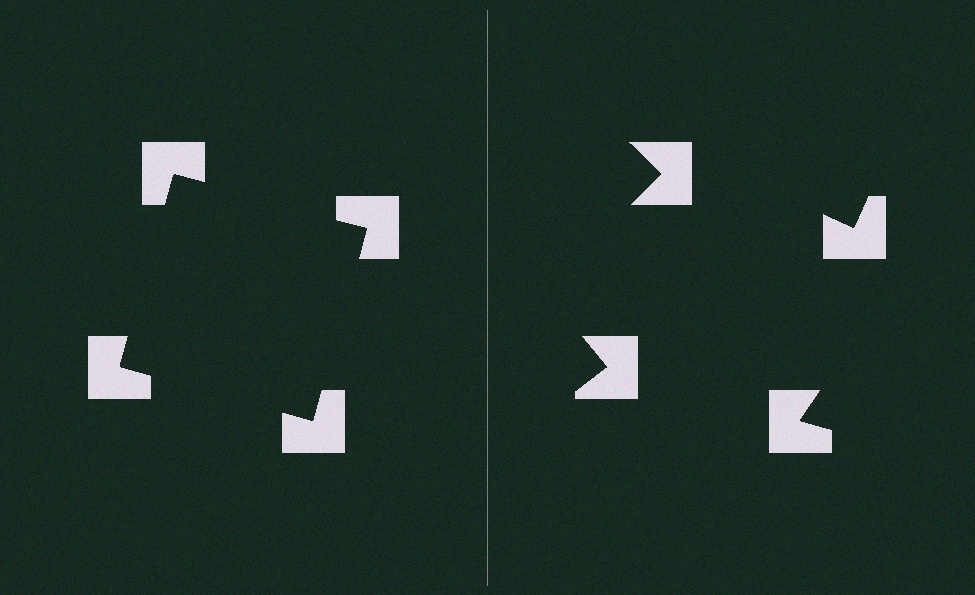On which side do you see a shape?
An illusory square appears on the left side. On the right side the wedge cuts are rotated, so no coherent shape forms.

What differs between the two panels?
The notched squares are positioned identically on both sides; only the wedge orientations differ. On the left they align to a square; on the right they are misaligned.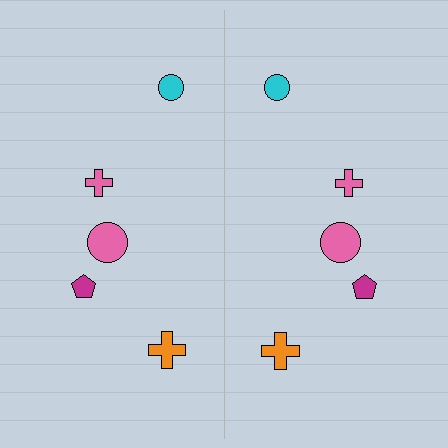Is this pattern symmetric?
Yes, this pattern has bilateral (reflection) symmetry.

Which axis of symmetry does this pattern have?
The pattern has a vertical axis of symmetry running through the center of the image.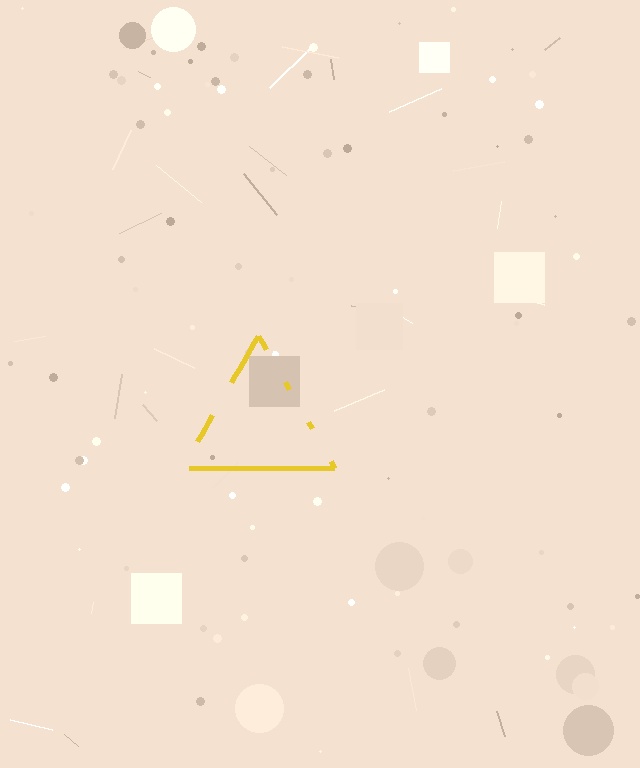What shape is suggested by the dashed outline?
The dashed outline suggests a triangle.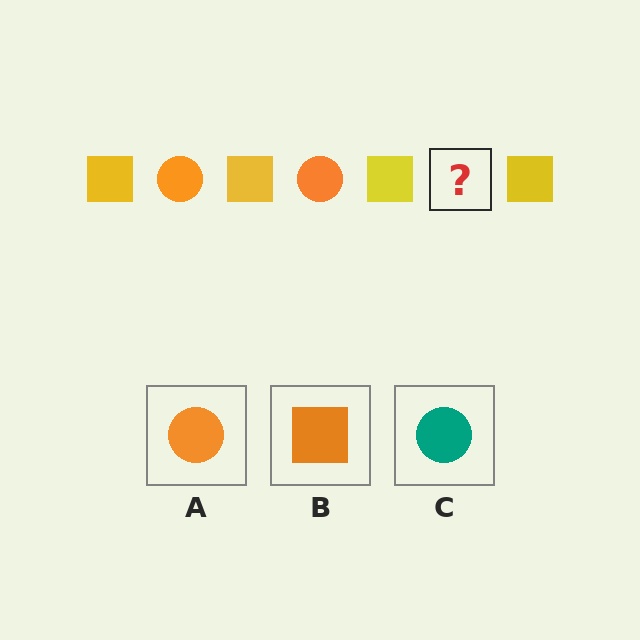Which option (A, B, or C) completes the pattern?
A.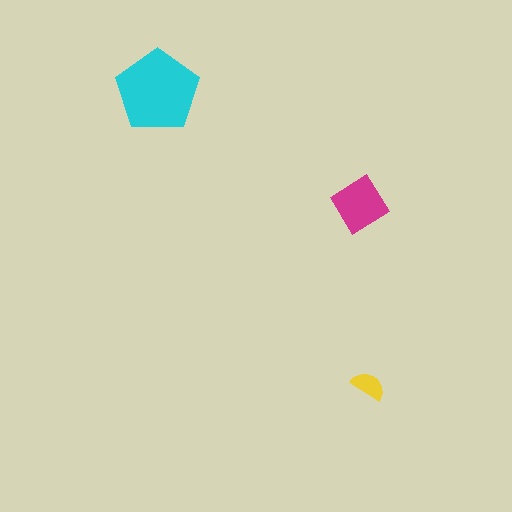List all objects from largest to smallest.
The cyan pentagon, the magenta diamond, the yellow semicircle.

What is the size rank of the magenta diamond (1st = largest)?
2nd.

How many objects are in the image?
There are 3 objects in the image.